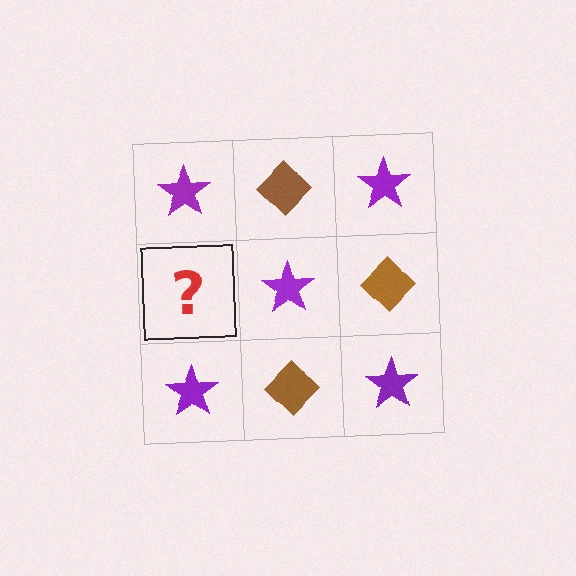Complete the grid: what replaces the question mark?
The question mark should be replaced with a brown diamond.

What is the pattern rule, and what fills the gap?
The rule is that it alternates purple star and brown diamond in a checkerboard pattern. The gap should be filled with a brown diamond.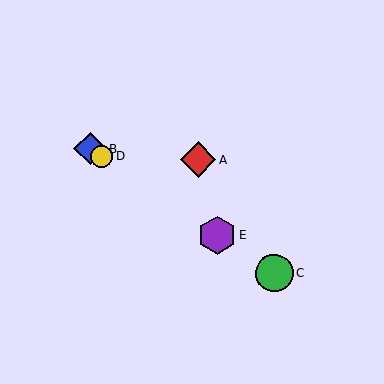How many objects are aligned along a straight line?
4 objects (B, C, D, E) are aligned along a straight line.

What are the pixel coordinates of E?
Object E is at (218, 235).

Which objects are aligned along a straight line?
Objects B, C, D, E are aligned along a straight line.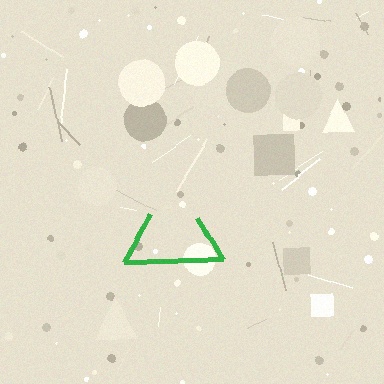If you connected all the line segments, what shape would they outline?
They would outline a triangle.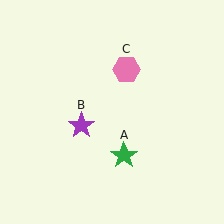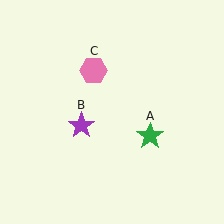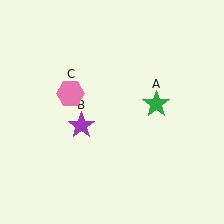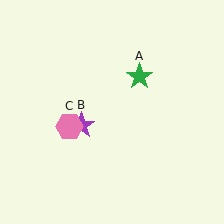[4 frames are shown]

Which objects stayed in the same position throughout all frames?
Purple star (object B) remained stationary.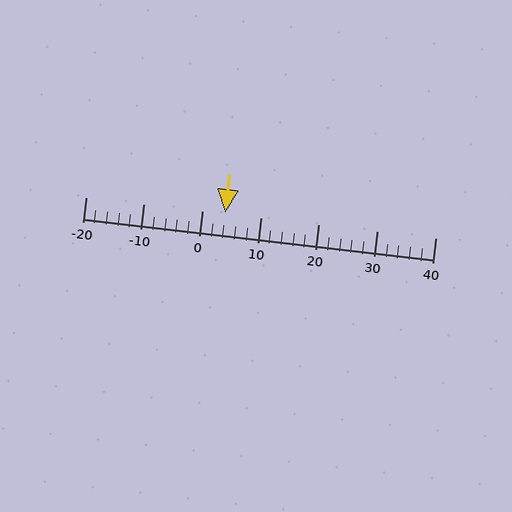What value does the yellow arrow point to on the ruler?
The yellow arrow points to approximately 4.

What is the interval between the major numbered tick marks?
The major tick marks are spaced 10 units apart.